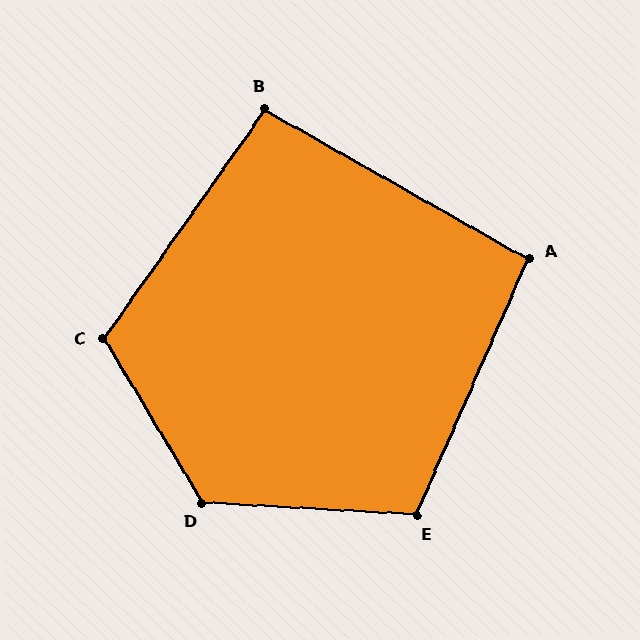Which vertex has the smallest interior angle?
B, at approximately 96 degrees.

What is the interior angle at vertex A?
Approximately 96 degrees (obtuse).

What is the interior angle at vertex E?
Approximately 110 degrees (obtuse).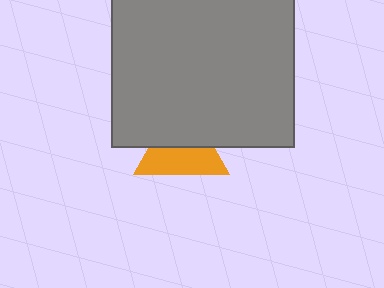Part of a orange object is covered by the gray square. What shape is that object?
It is a triangle.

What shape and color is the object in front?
The object in front is a gray square.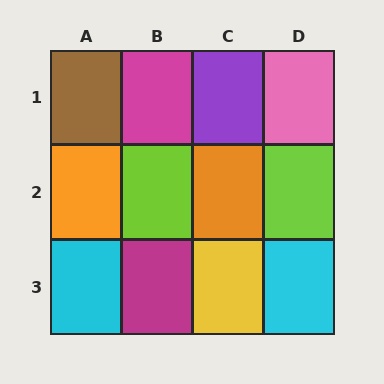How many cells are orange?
2 cells are orange.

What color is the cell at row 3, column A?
Cyan.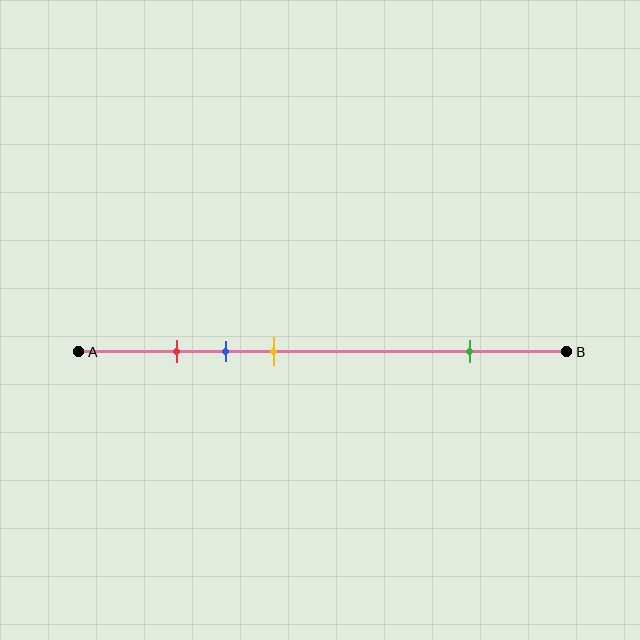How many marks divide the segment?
There are 4 marks dividing the segment.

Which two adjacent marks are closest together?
The red and blue marks are the closest adjacent pair.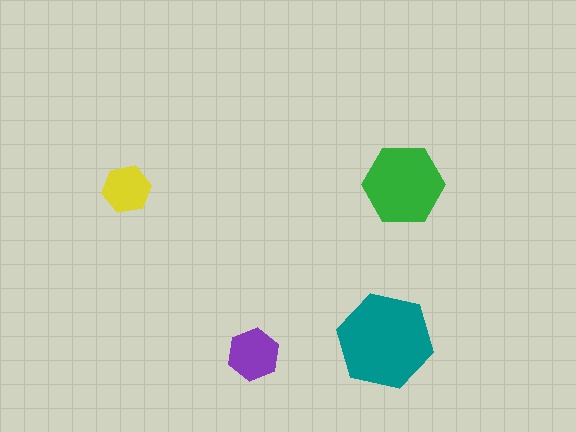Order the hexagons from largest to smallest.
the teal one, the green one, the purple one, the yellow one.